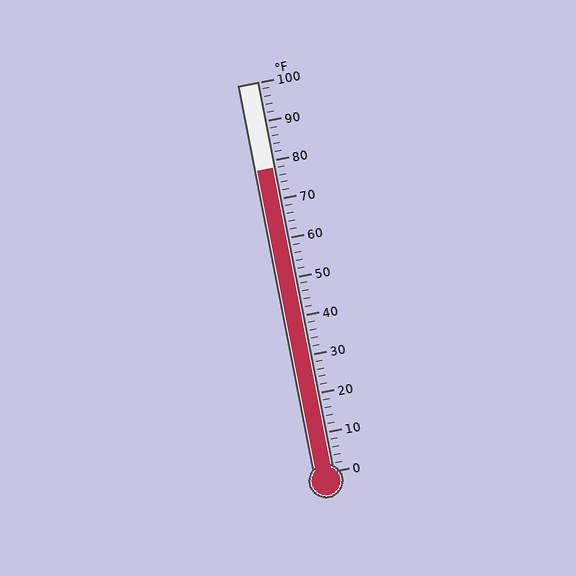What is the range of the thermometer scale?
The thermometer scale ranges from 0°F to 100°F.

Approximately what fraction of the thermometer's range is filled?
The thermometer is filled to approximately 80% of its range.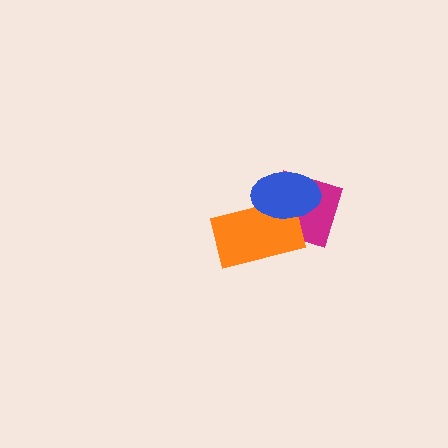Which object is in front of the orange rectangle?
The blue ellipse is in front of the orange rectangle.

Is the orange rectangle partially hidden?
Yes, it is partially covered by another shape.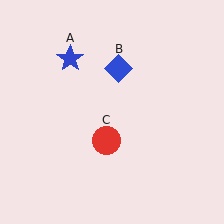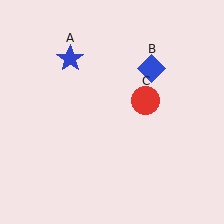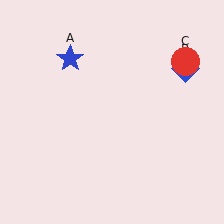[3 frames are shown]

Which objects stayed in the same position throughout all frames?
Blue star (object A) remained stationary.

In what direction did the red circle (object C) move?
The red circle (object C) moved up and to the right.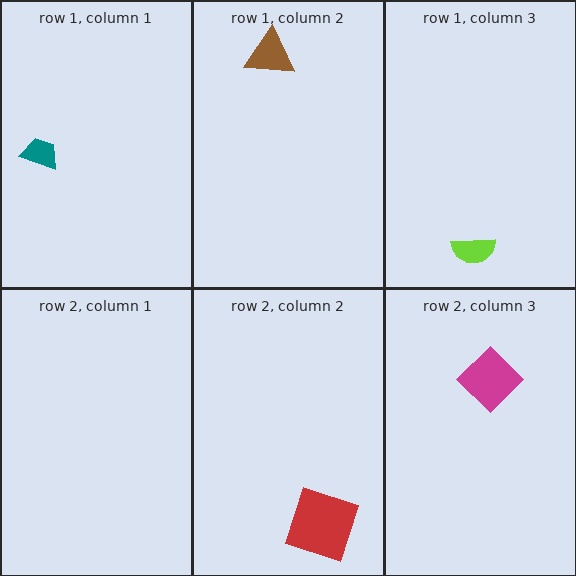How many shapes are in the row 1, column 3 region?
1.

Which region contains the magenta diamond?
The row 2, column 3 region.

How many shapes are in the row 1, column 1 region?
1.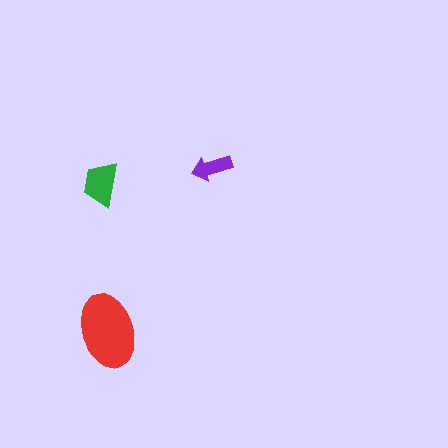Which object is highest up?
The purple arrow is topmost.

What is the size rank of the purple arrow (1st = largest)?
3rd.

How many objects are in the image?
There are 3 objects in the image.